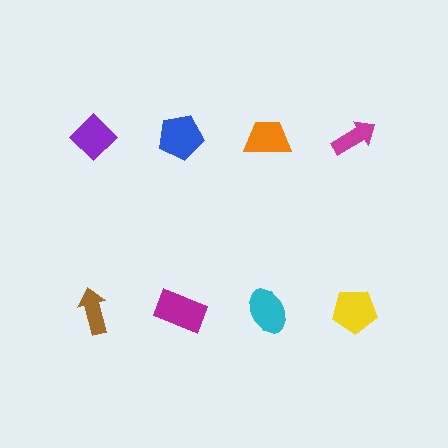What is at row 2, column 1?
A brown arrow.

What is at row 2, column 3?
A cyan ellipse.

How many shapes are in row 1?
4 shapes.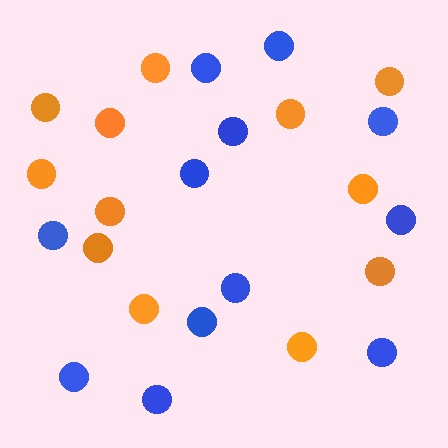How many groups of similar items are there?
There are 2 groups: one group of orange circles (12) and one group of blue circles (12).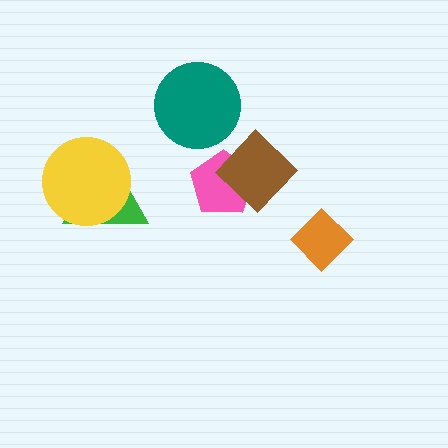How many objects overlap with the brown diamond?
1 object overlaps with the brown diamond.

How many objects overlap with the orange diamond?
0 objects overlap with the orange diamond.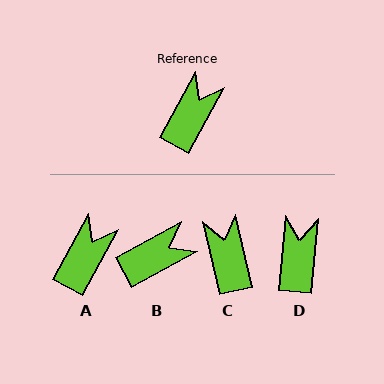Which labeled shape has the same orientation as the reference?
A.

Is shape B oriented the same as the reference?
No, it is off by about 33 degrees.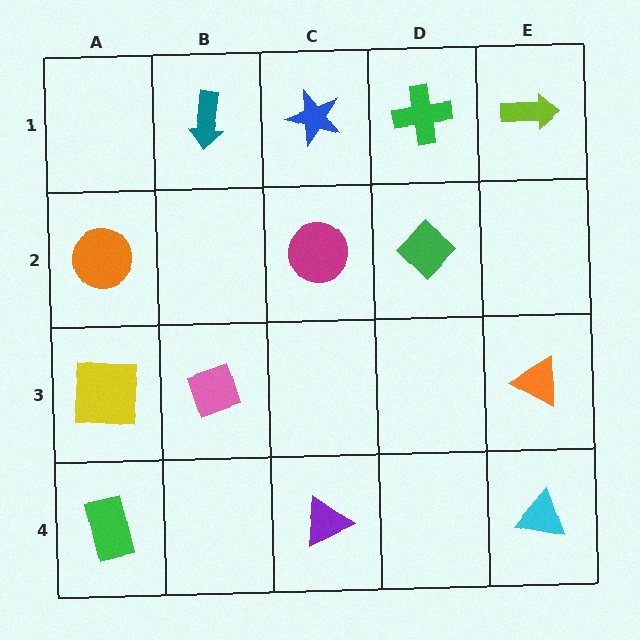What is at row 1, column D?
A green cross.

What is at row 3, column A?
A yellow square.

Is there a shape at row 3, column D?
No, that cell is empty.